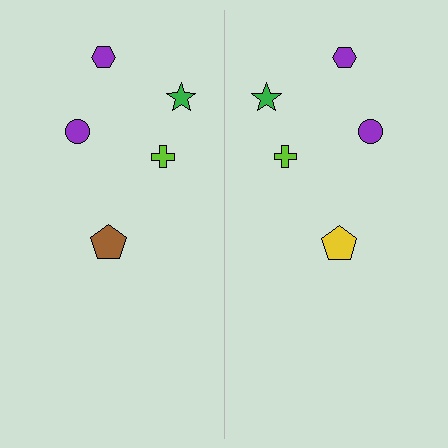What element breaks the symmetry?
The yellow pentagon on the right side breaks the symmetry — its mirror counterpart is brown.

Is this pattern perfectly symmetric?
No, the pattern is not perfectly symmetric. The yellow pentagon on the right side breaks the symmetry — its mirror counterpart is brown.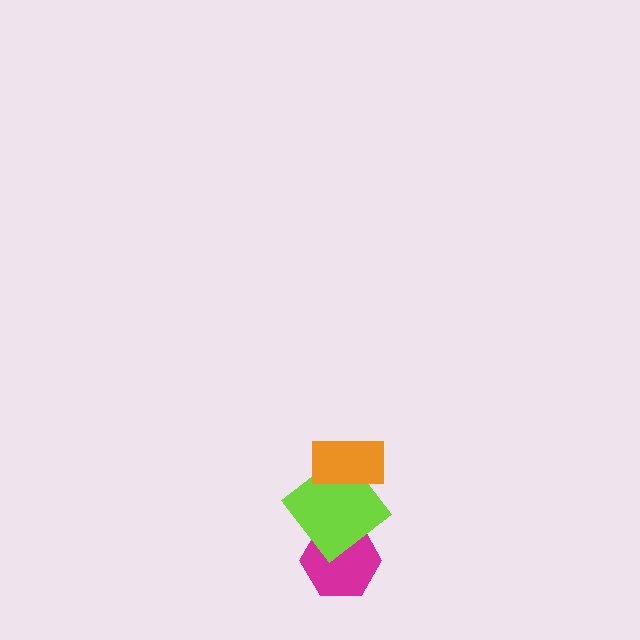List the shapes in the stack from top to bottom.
From top to bottom: the orange rectangle, the lime diamond, the magenta hexagon.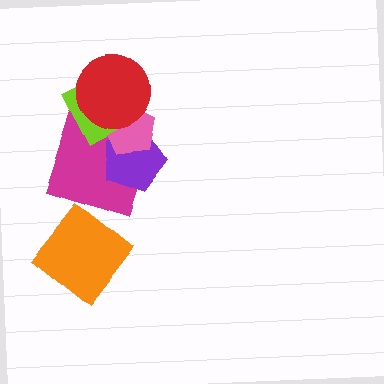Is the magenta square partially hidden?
Yes, it is partially covered by another shape.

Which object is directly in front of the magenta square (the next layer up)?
The purple pentagon is directly in front of the magenta square.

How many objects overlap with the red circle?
2 objects overlap with the red circle.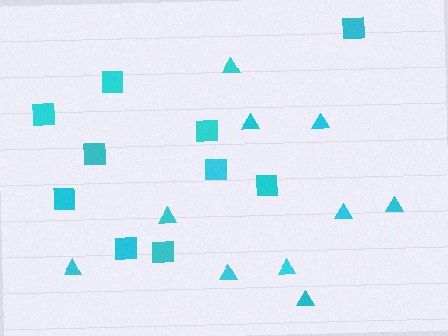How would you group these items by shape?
There are 2 groups: one group of squares (10) and one group of triangles (10).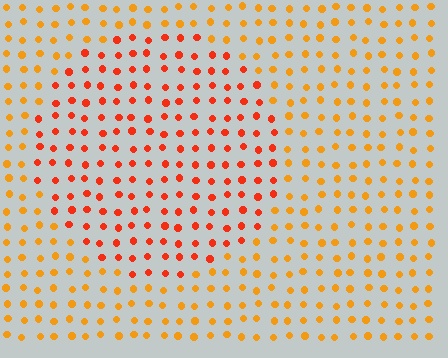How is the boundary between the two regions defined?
The boundary is defined purely by a slight shift in hue (about 29 degrees). Spacing, size, and orientation are identical on both sides.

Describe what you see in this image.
The image is filled with small orange elements in a uniform arrangement. A circle-shaped region is visible where the elements are tinted to a slightly different hue, forming a subtle color boundary.